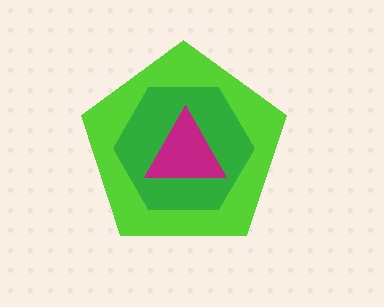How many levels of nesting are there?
3.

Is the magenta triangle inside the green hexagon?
Yes.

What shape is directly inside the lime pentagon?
The green hexagon.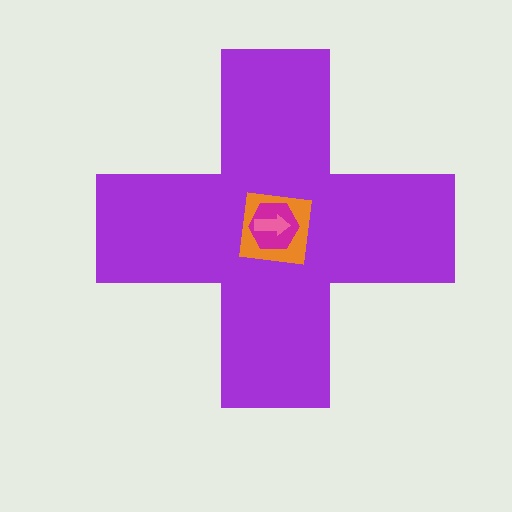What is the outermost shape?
The purple cross.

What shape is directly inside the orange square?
The magenta hexagon.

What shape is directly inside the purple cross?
The orange square.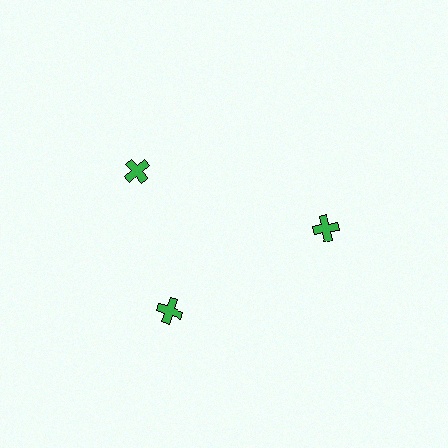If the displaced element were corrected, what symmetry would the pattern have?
It would have 3-fold rotational symmetry — the pattern would map onto itself every 120 degrees.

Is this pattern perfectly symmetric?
No. The 3 green crosses are arranged in a ring, but one element near the 11 o'clock position is rotated out of alignment along the ring, breaking the 3-fold rotational symmetry.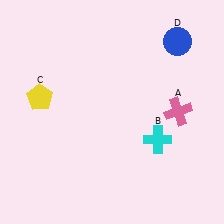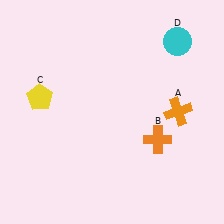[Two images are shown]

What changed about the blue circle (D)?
In Image 1, D is blue. In Image 2, it changed to cyan.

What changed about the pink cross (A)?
In Image 1, A is pink. In Image 2, it changed to orange.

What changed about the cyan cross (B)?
In Image 1, B is cyan. In Image 2, it changed to orange.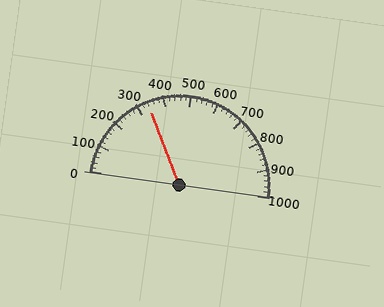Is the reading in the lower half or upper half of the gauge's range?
The reading is in the lower half of the range (0 to 1000).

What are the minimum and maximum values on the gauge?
The gauge ranges from 0 to 1000.